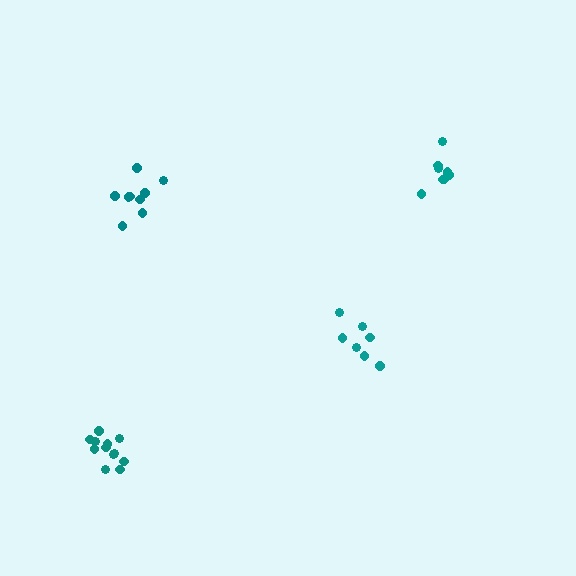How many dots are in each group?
Group 1: 9 dots, Group 2: 7 dots, Group 3: 12 dots, Group 4: 8 dots (36 total).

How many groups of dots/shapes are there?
There are 4 groups.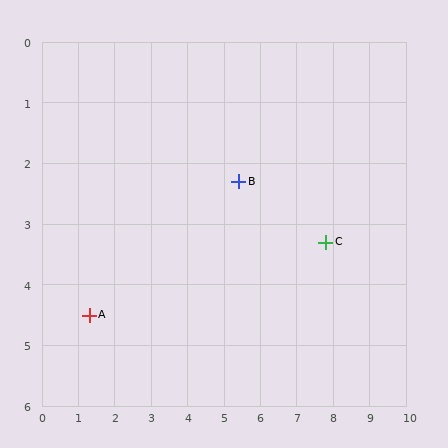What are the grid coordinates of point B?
Point B is at approximately (5.4, 2.3).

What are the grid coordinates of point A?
Point A is at approximately (1.3, 4.5).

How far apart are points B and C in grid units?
Points B and C are about 2.6 grid units apart.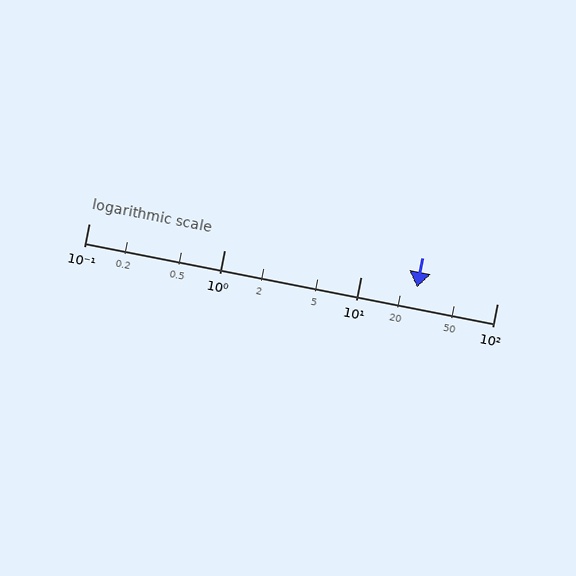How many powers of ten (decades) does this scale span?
The scale spans 3 decades, from 0.1 to 100.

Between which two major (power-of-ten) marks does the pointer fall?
The pointer is between 10 and 100.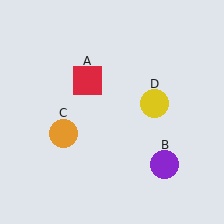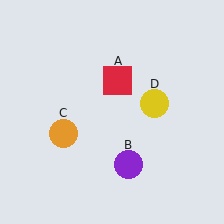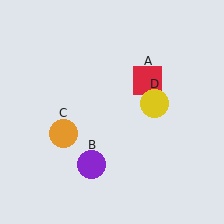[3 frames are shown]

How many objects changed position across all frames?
2 objects changed position: red square (object A), purple circle (object B).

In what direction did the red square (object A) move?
The red square (object A) moved right.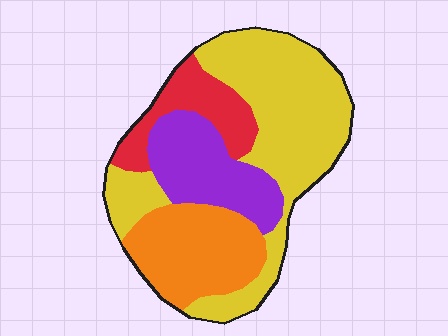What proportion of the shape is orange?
Orange covers 22% of the shape.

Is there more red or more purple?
Purple.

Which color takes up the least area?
Red, at roughly 15%.